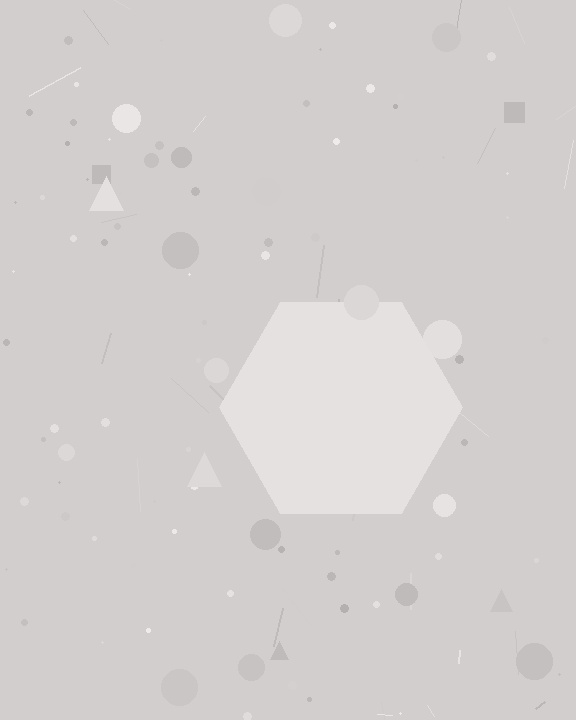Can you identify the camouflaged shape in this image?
The camouflaged shape is a hexagon.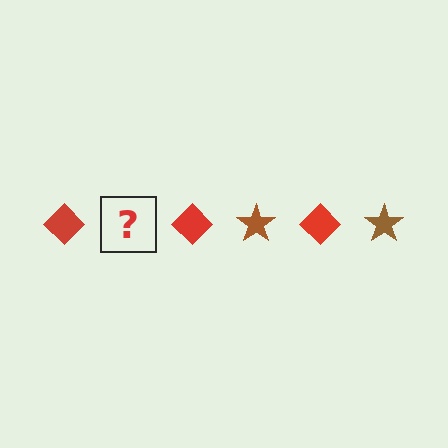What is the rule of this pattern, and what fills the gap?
The rule is that the pattern alternates between red diamond and brown star. The gap should be filled with a brown star.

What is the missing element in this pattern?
The missing element is a brown star.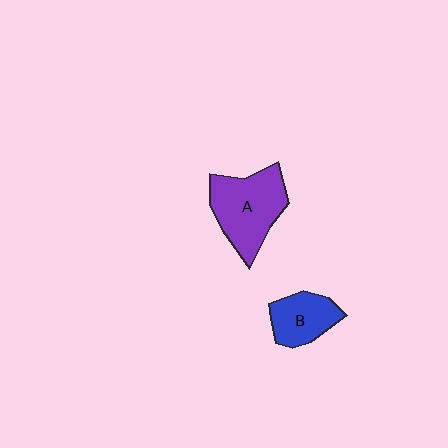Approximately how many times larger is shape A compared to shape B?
Approximately 1.6 times.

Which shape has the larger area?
Shape A (purple).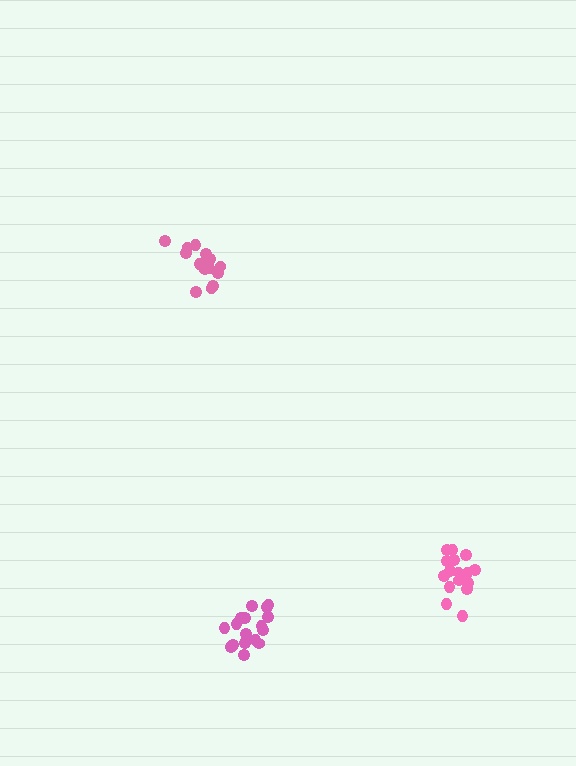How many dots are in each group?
Group 1: 15 dots, Group 2: 16 dots, Group 3: 17 dots (48 total).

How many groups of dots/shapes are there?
There are 3 groups.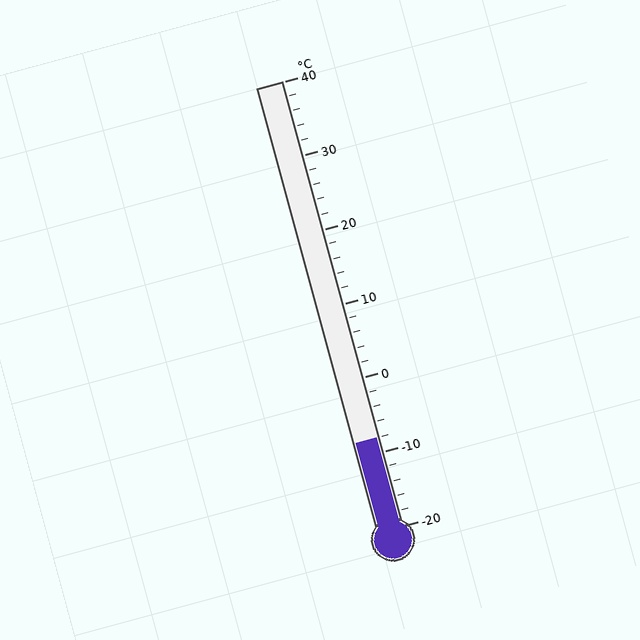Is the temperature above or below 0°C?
The temperature is below 0°C.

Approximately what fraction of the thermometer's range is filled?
The thermometer is filled to approximately 20% of its range.